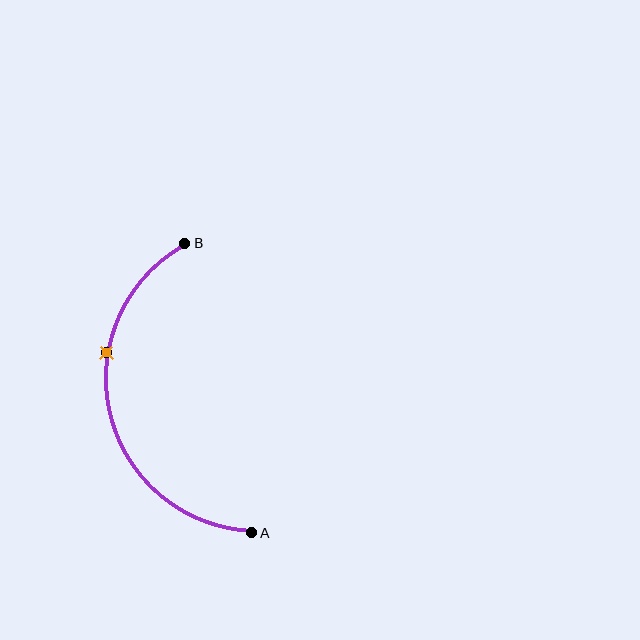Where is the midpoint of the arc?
The arc midpoint is the point on the curve farthest from the straight line joining A and B. It sits to the left of that line.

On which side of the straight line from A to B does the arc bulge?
The arc bulges to the left of the straight line connecting A and B.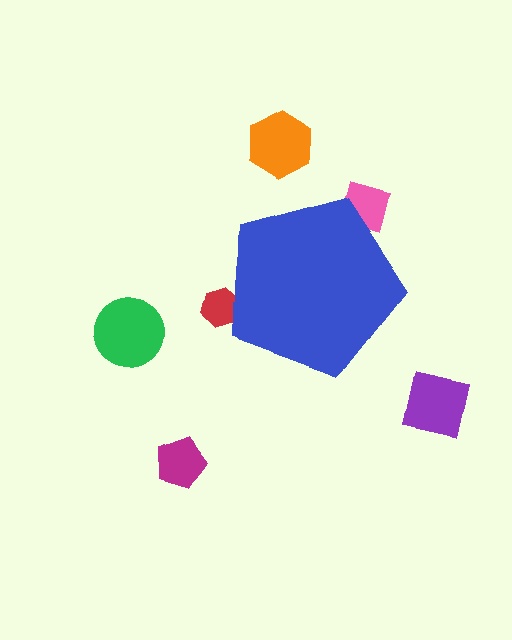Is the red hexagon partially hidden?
Yes, the red hexagon is partially hidden behind the blue pentagon.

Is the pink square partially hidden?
Yes, the pink square is partially hidden behind the blue pentagon.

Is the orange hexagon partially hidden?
No, the orange hexagon is fully visible.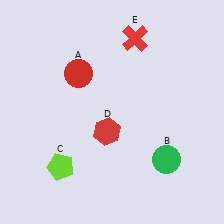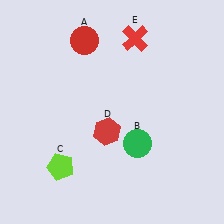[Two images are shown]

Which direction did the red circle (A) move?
The red circle (A) moved up.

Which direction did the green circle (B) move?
The green circle (B) moved left.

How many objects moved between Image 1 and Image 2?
2 objects moved between the two images.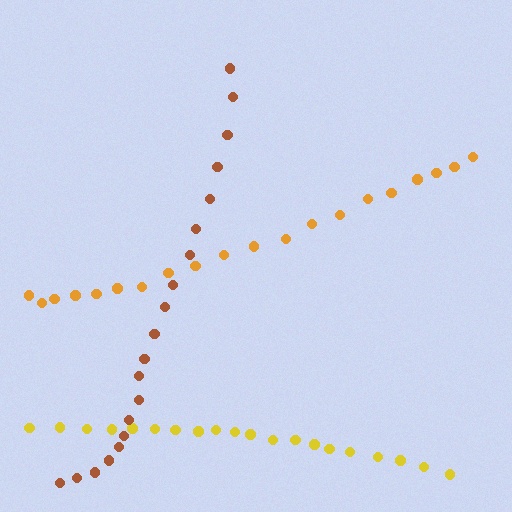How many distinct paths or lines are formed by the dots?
There are 3 distinct paths.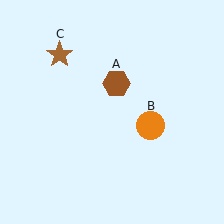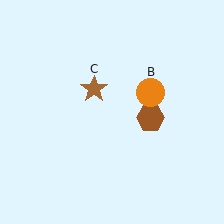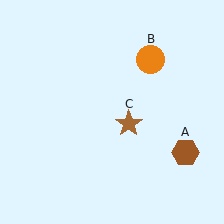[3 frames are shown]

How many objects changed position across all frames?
3 objects changed position: brown hexagon (object A), orange circle (object B), brown star (object C).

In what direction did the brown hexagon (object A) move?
The brown hexagon (object A) moved down and to the right.